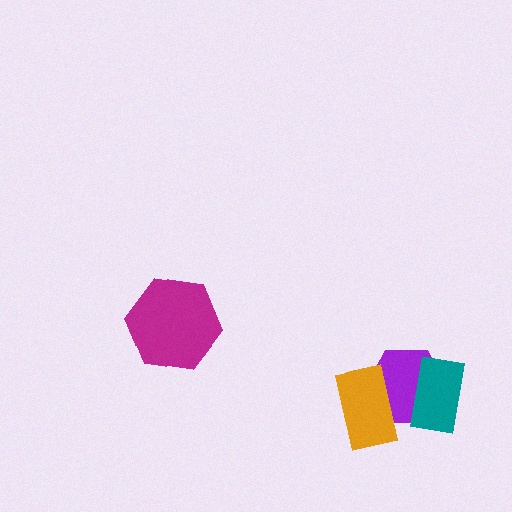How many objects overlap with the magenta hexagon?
0 objects overlap with the magenta hexagon.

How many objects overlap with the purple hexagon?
2 objects overlap with the purple hexagon.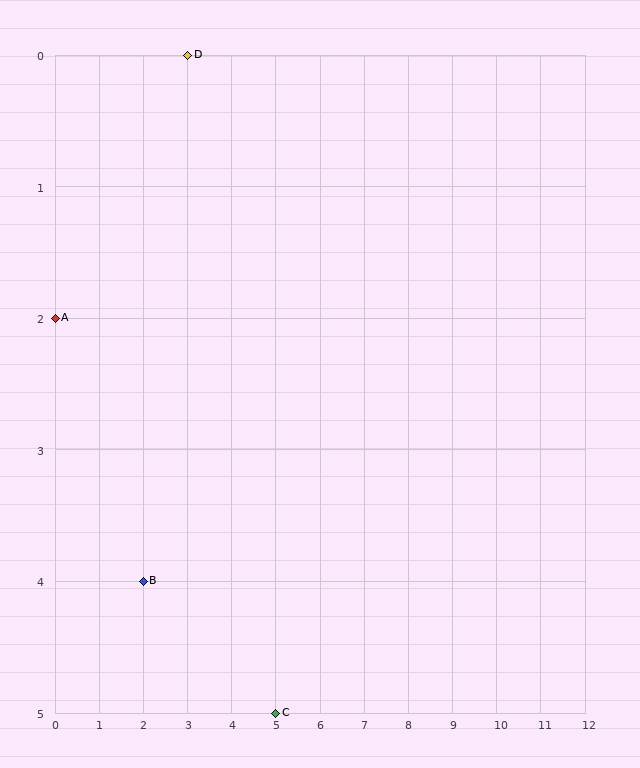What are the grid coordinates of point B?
Point B is at grid coordinates (2, 4).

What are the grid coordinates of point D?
Point D is at grid coordinates (3, 0).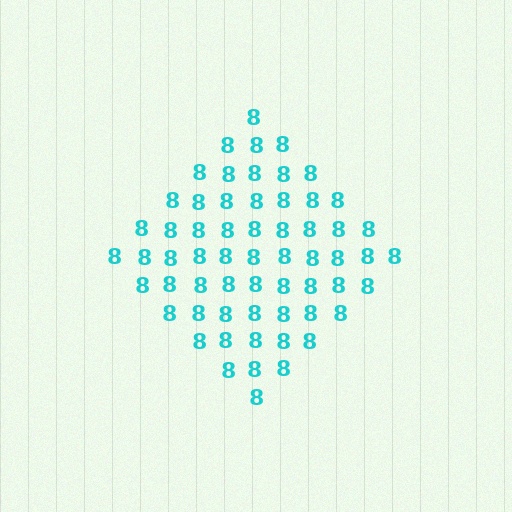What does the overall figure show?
The overall figure shows a diamond.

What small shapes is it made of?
It is made of small digit 8's.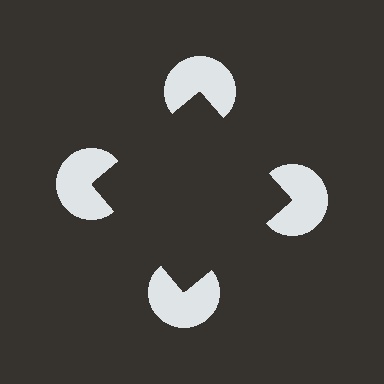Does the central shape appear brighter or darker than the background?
It typically appears slightly darker than the background, even though no actual brightness change is drawn.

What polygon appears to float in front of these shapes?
An illusory square — its edges are inferred from the aligned wedge cuts in the pac-man discs, not physically drawn.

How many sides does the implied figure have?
4 sides.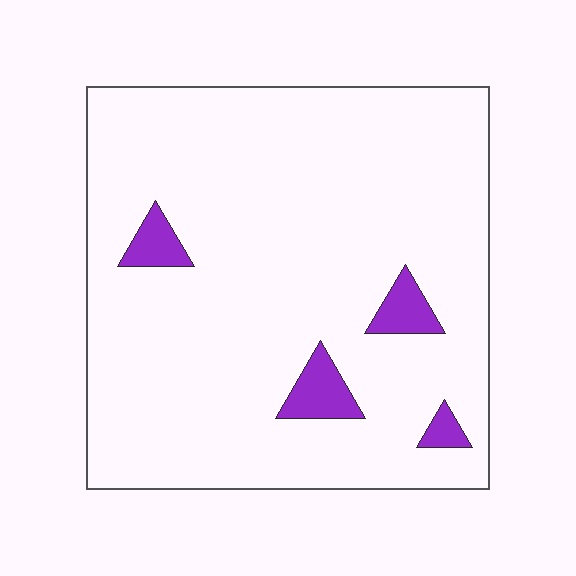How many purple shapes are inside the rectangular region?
4.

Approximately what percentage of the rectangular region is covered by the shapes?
Approximately 5%.